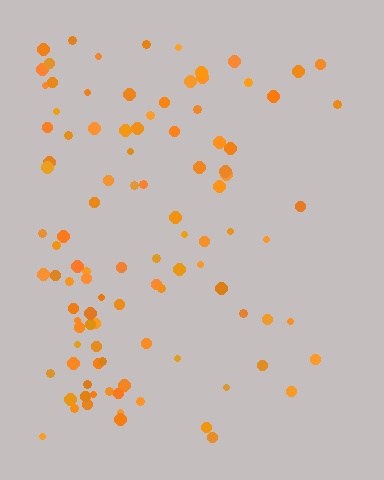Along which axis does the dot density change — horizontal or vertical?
Horizontal.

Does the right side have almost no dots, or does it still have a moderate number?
Still a moderate number, just noticeably fewer than the left.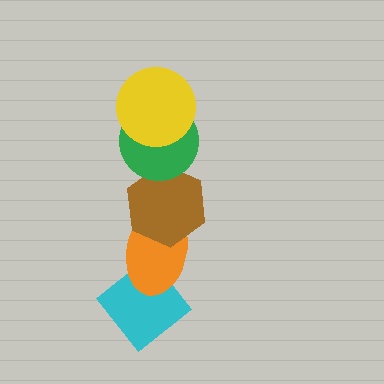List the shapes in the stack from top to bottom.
From top to bottom: the yellow circle, the green circle, the brown hexagon, the orange ellipse, the cyan diamond.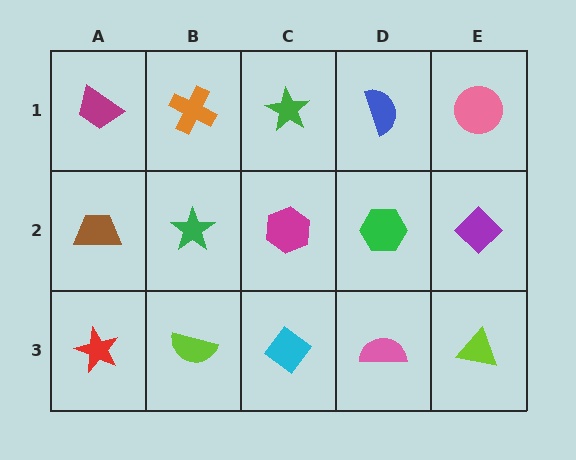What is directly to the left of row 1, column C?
An orange cross.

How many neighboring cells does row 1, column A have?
2.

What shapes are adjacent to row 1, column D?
A green hexagon (row 2, column D), a green star (row 1, column C), a pink circle (row 1, column E).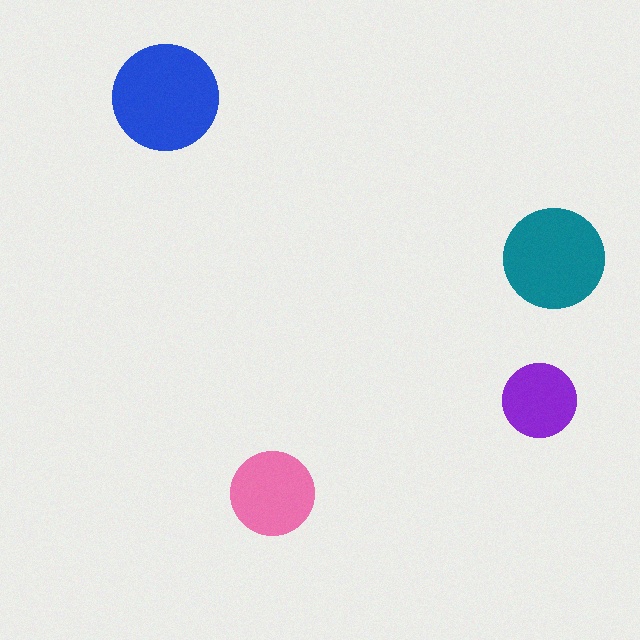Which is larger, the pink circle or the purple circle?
The pink one.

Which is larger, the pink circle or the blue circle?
The blue one.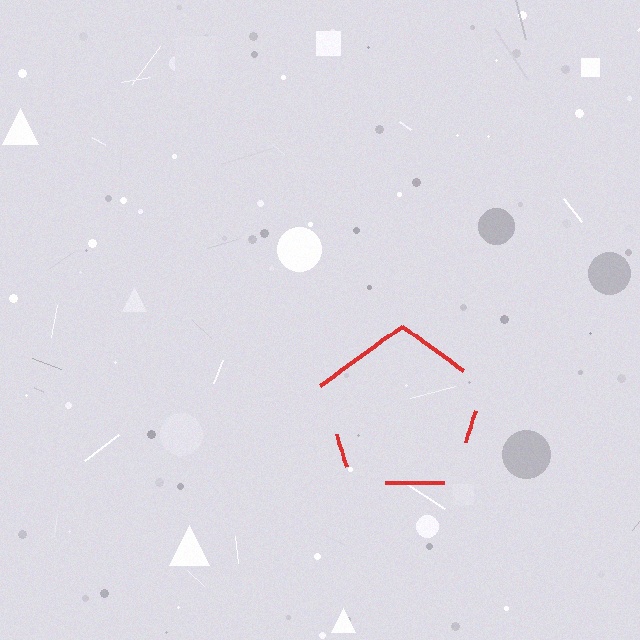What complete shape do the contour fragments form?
The contour fragments form a pentagon.